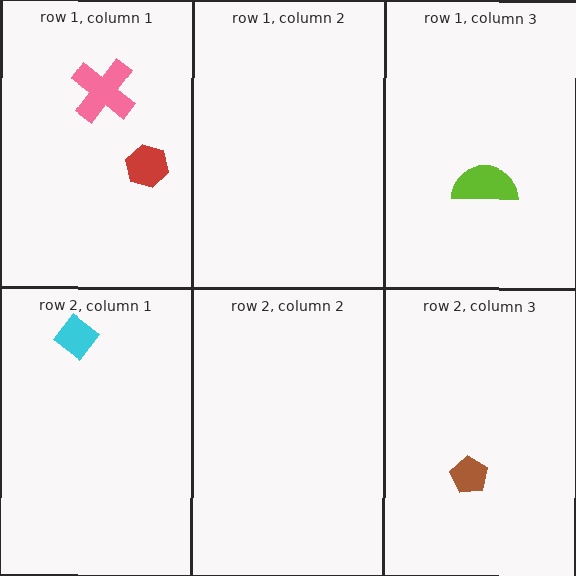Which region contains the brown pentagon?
The row 2, column 3 region.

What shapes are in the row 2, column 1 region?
The cyan diamond.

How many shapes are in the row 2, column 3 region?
1.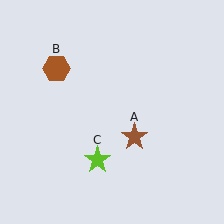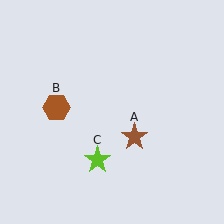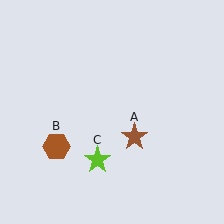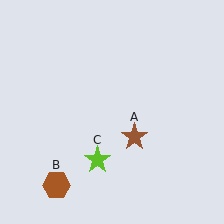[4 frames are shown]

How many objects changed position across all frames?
1 object changed position: brown hexagon (object B).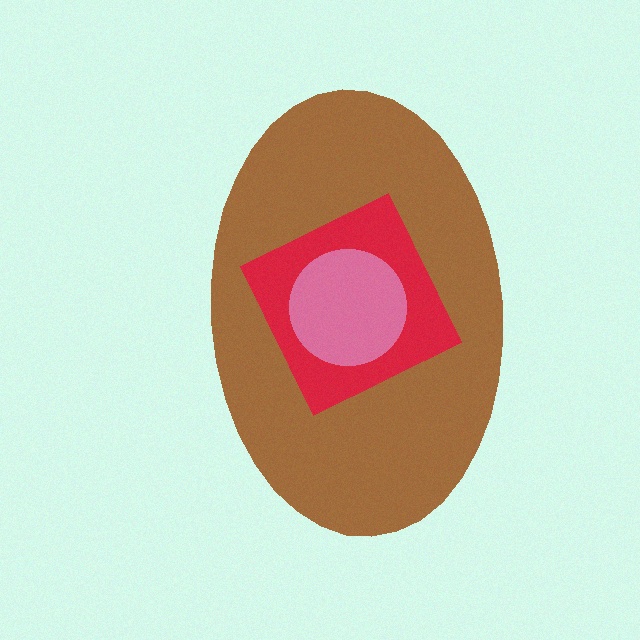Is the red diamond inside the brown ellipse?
Yes.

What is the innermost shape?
The pink circle.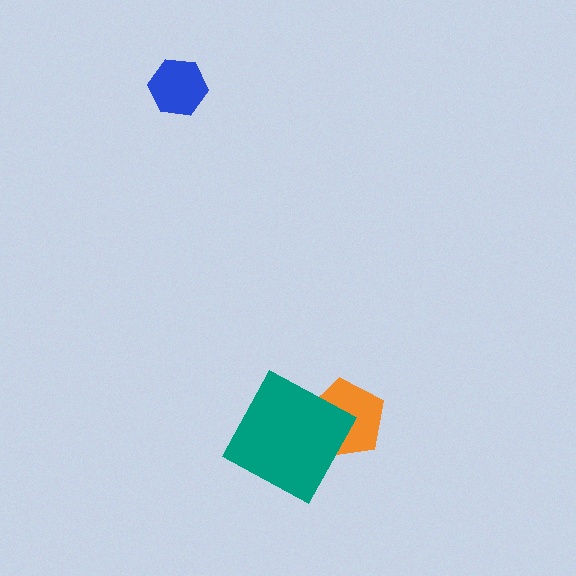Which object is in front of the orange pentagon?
The teal square is in front of the orange pentagon.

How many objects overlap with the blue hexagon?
0 objects overlap with the blue hexagon.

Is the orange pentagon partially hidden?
Yes, it is partially covered by another shape.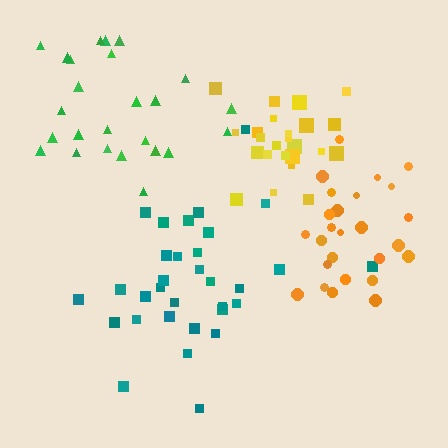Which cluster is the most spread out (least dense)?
Green.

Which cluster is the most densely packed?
Yellow.